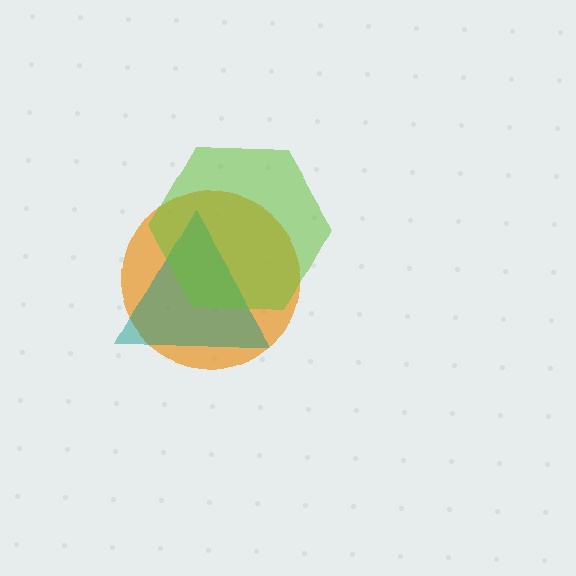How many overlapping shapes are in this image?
There are 3 overlapping shapes in the image.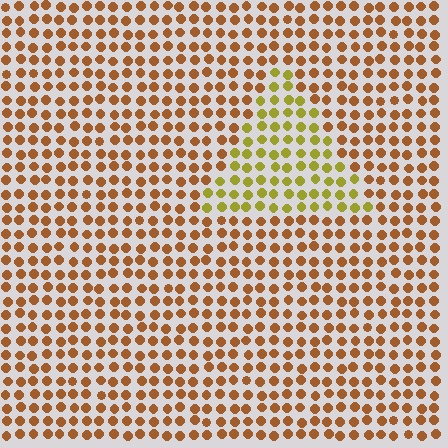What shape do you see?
I see a triangle.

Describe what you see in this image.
The image is filled with small brown elements in a uniform arrangement. A triangle-shaped region is visible where the elements are tinted to a slightly different hue, forming a subtle color boundary.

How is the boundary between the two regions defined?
The boundary is defined purely by a slight shift in hue (about 39 degrees). Spacing, size, and orientation are identical on both sides.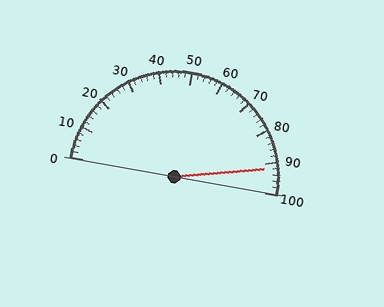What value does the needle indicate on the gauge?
The needle indicates approximately 92.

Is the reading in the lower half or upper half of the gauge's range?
The reading is in the upper half of the range (0 to 100).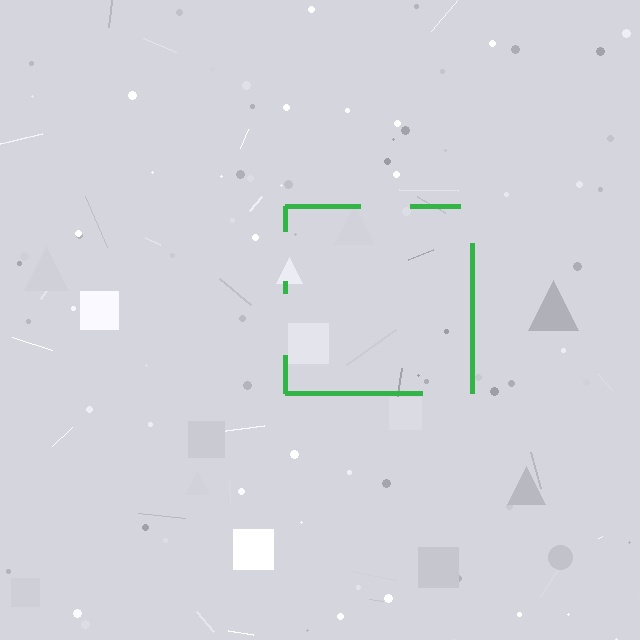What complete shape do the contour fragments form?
The contour fragments form a square.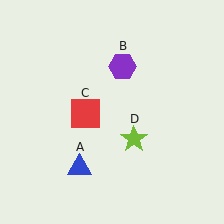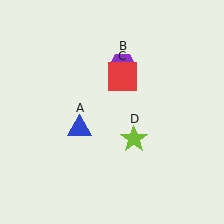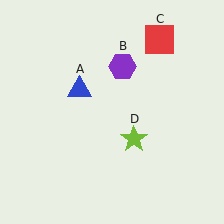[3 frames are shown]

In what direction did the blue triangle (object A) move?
The blue triangle (object A) moved up.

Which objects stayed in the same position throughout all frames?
Purple hexagon (object B) and lime star (object D) remained stationary.